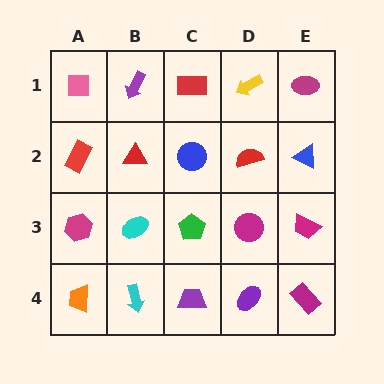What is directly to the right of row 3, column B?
A green pentagon.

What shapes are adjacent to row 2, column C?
A red rectangle (row 1, column C), a green pentagon (row 3, column C), a red triangle (row 2, column B), a red semicircle (row 2, column D).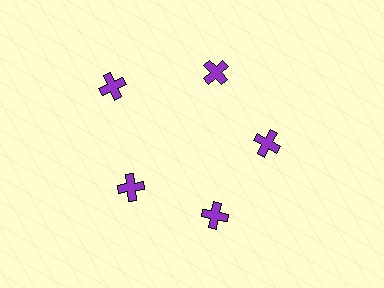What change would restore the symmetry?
The symmetry would be restored by moving it inward, back onto the ring so that all 5 crosses sit at equal angles and equal distance from the center.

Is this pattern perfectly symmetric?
No. The 5 purple crosses are arranged in a ring, but one element near the 10 o'clock position is pushed outward from the center, breaking the 5-fold rotational symmetry.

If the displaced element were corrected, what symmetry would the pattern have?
It would have 5-fold rotational symmetry — the pattern would map onto itself every 72 degrees.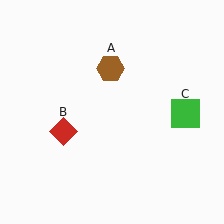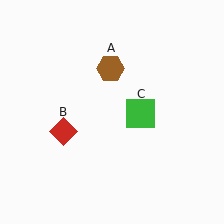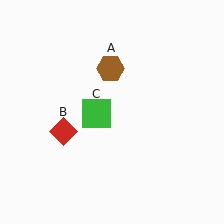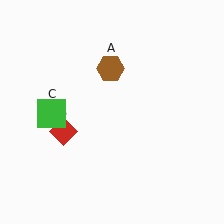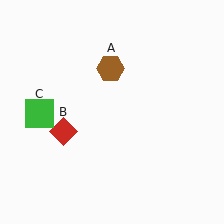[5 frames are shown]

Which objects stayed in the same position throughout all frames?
Brown hexagon (object A) and red diamond (object B) remained stationary.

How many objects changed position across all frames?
1 object changed position: green square (object C).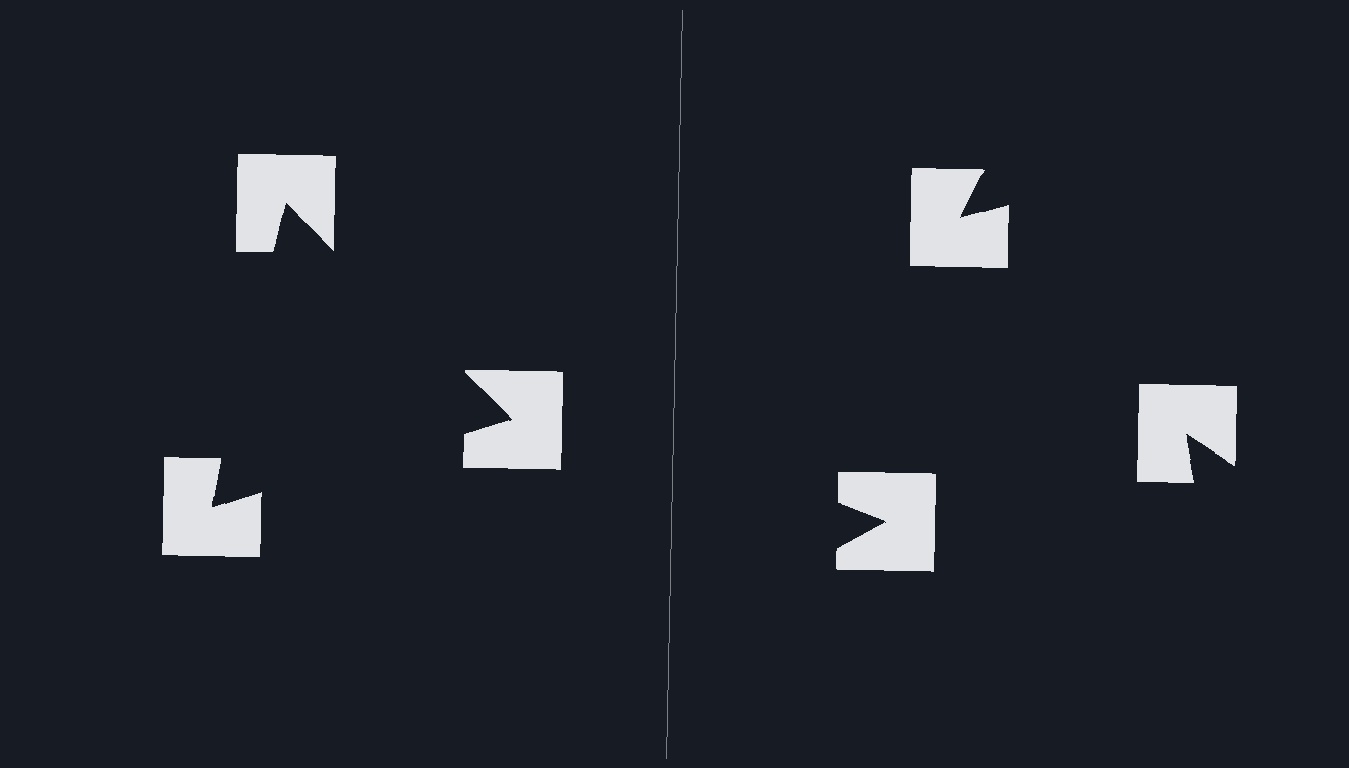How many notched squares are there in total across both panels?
6 — 3 on each side.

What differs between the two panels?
The notched squares are positioned identically on both sides; only the wedge orientations differ. On the left they align to a triangle; on the right they are misaligned.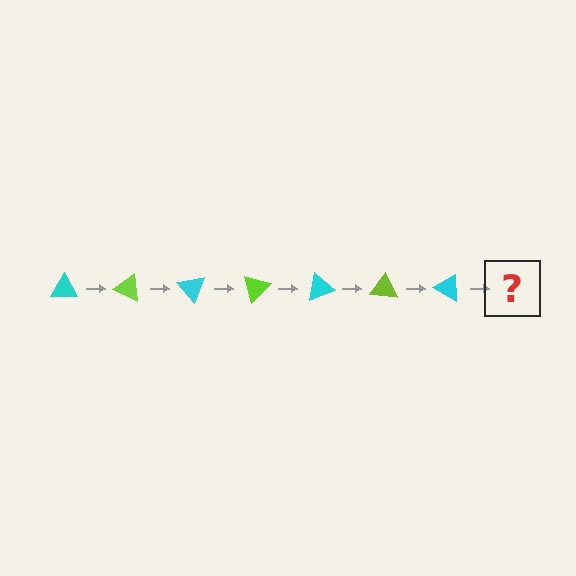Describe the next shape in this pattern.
It should be a lime triangle, rotated 175 degrees from the start.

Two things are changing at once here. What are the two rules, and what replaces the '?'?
The two rules are that it rotates 25 degrees each step and the color cycles through cyan and lime. The '?' should be a lime triangle, rotated 175 degrees from the start.